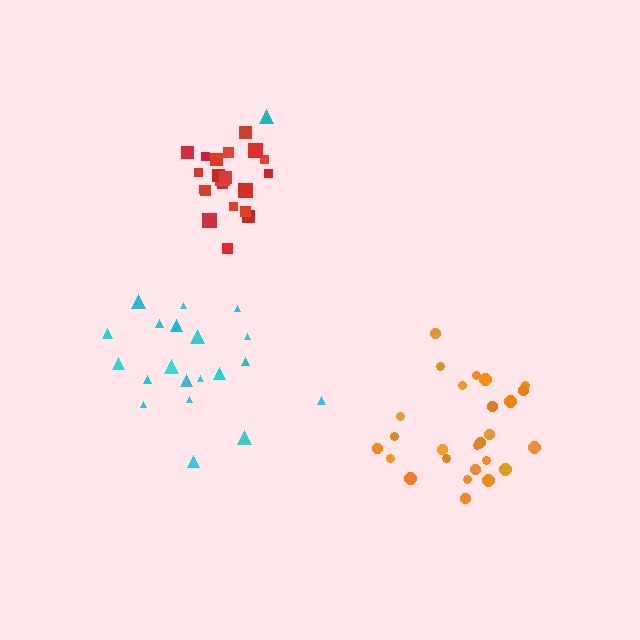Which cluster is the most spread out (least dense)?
Cyan.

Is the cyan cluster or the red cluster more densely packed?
Red.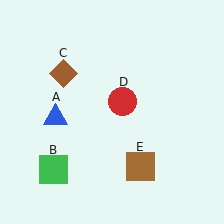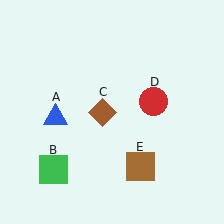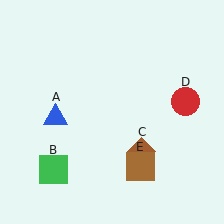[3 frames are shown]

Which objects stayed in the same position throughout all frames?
Blue triangle (object A) and green square (object B) and brown square (object E) remained stationary.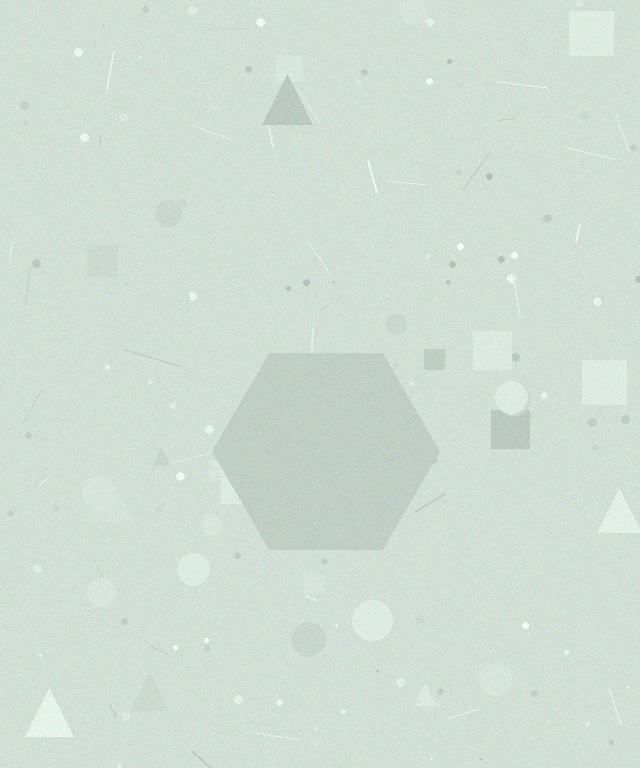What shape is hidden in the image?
A hexagon is hidden in the image.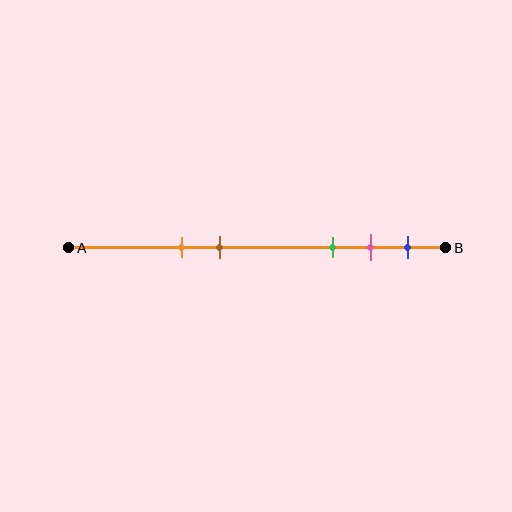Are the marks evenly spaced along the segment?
No, the marks are not evenly spaced.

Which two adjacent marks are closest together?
The pink and blue marks are the closest adjacent pair.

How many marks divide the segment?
There are 5 marks dividing the segment.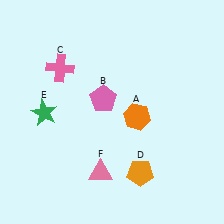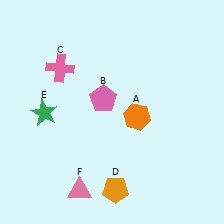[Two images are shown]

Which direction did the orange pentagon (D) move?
The orange pentagon (D) moved left.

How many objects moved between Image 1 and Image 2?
2 objects moved between the two images.